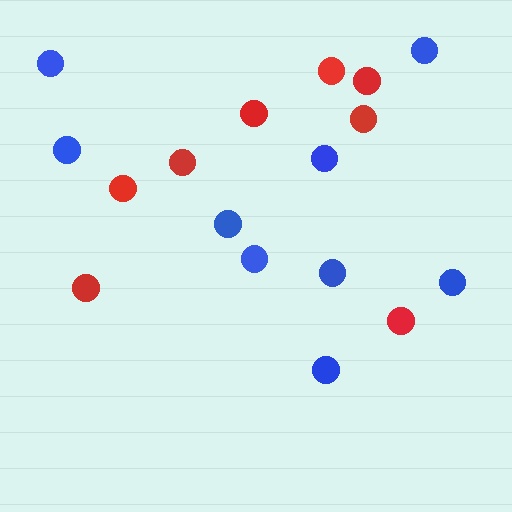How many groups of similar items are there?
There are 2 groups: one group of red circles (8) and one group of blue circles (9).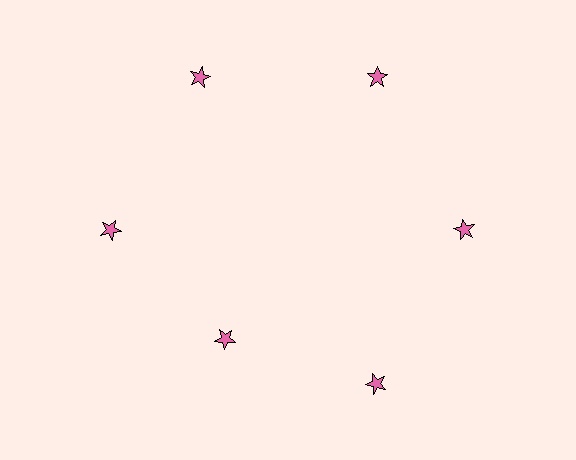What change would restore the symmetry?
The symmetry would be restored by moving it outward, back onto the ring so that all 6 stars sit at equal angles and equal distance from the center.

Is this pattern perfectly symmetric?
No. The 6 pink stars are arranged in a ring, but one element near the 7 o'clock position is pulled inward toward the center, breaking the 6-fold rotational symmetry.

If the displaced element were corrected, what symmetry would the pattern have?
It would have 6-fold rotational symmetry — the pattern would map onto itself every 60 degrees.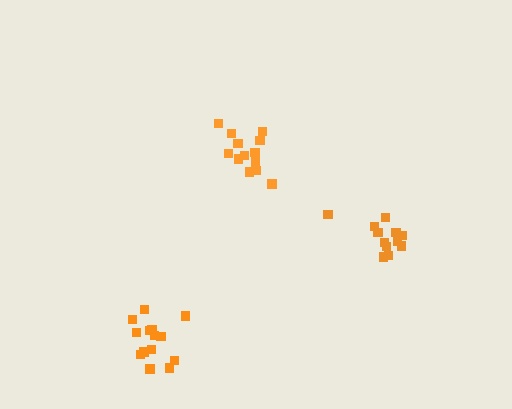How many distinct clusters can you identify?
There are 3 distinct clusters.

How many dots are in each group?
Group 1: 12 dots, Group 2: 13 dots, Group 3: 14 dots (39 total).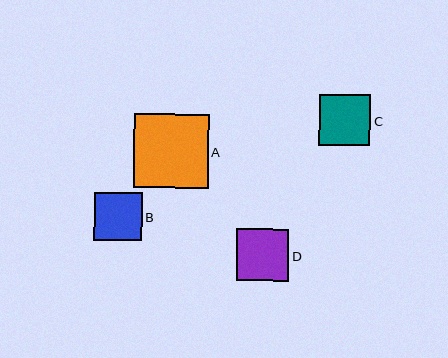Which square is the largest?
Square A is the largest with a size of approximately 74 pixels.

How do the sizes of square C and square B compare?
Square C and square B are approximately the same size.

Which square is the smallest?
Square B is the smallest with a size of approximately 48 pixels.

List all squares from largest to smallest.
From largest to smallest: A, D, C, B.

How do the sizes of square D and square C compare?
Square D and square C are approximately the same size.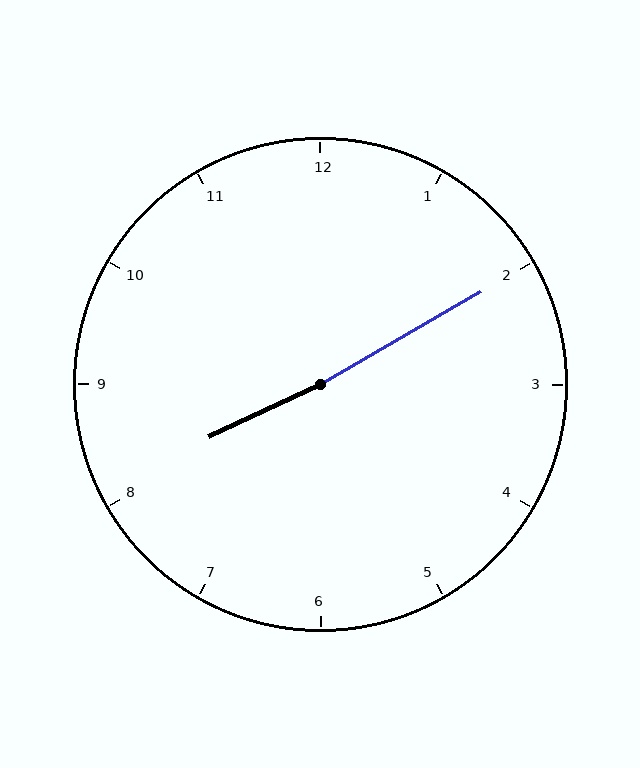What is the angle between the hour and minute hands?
Approximately 175 degrees.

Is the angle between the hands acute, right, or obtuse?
It is obtuse.